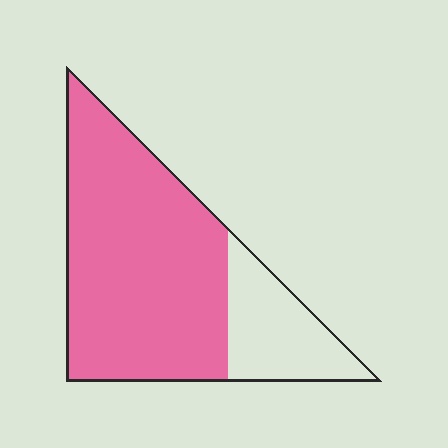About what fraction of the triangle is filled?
About three quarters (3/4).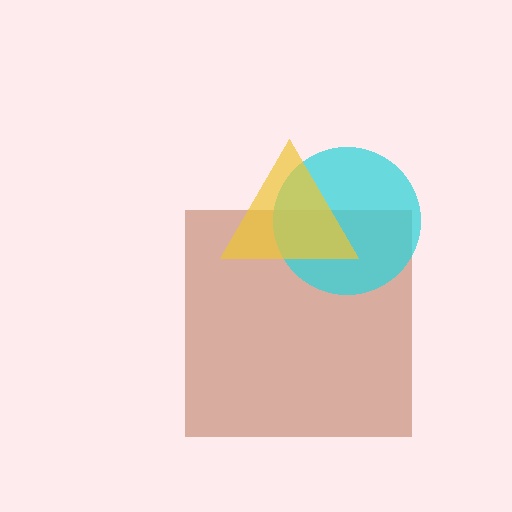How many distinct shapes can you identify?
There are 3 distinct shapes: a brown square, a cyan circle, a yellow triangle.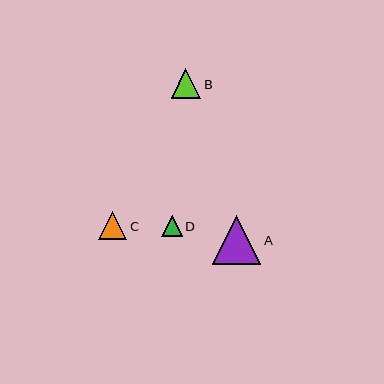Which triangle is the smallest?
Triangle D is the smallest with a size of approximately 21 pixels.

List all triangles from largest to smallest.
From largest to smallest: A, B, C, D.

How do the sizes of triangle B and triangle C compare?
Triangle B and triangle C are approximately the same size.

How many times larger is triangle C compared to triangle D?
Triangle C is approximately 1.4 times the size of triangle D.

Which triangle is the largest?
Triangle A is the largest with a size of approximately 49 pixels.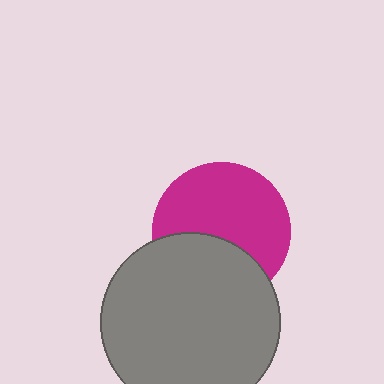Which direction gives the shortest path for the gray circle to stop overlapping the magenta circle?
Moving down gives the shortest separation.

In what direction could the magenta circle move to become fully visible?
The magenta circle could move up. That would shift it out from behind the gray circle entirely.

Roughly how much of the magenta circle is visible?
About half of it is visible (roughly 63%).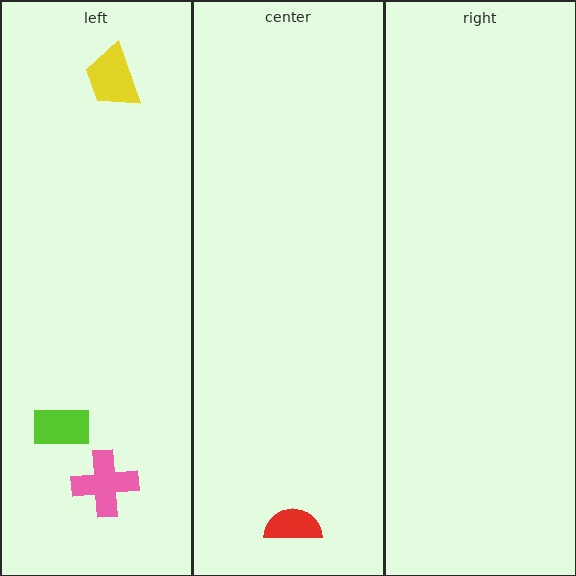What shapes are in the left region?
The yellow trapezoid, the lime rectangle, the pink cross.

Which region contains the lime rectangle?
The left region.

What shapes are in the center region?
The red semicircle.